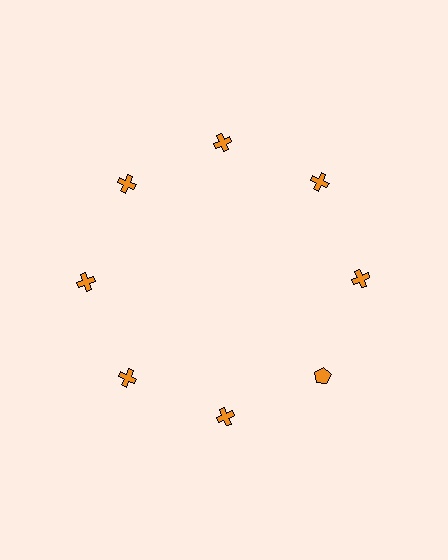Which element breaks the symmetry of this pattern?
The orange pentagon at roughly the 4 o'clock position breaks the symmetry. All other shapes are orange crosses.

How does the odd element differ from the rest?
It has a different shape: pentagon instead of cross.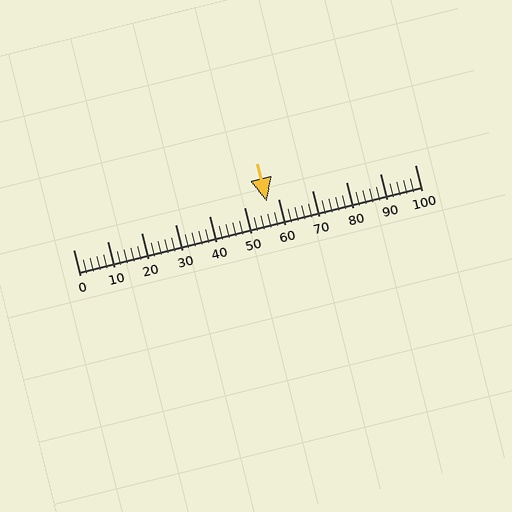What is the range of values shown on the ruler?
The ruler shows values from 0 to 100.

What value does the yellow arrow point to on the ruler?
The yellow arrow points to approximately 57.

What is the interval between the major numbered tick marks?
The major tick marks are spaced 10 units apart.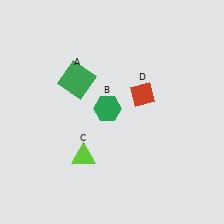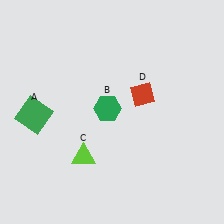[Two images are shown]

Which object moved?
The green square (A) moved left.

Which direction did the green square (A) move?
The green square (A) moved left.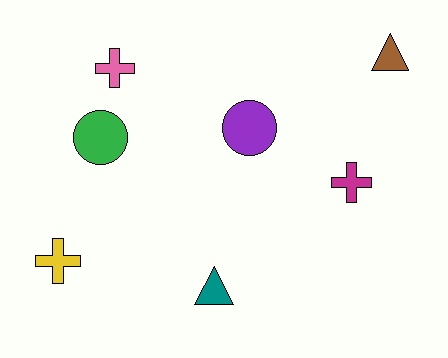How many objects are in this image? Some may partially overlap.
There are 7 objects.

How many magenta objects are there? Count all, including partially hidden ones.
There is 1 magenta object.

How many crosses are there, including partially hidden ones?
There are 3 crosses.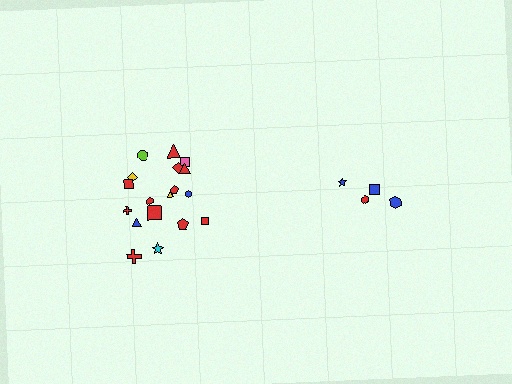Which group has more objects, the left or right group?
The left group.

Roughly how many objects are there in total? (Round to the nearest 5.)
Roughly 20 objects in total.